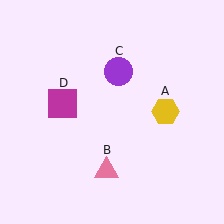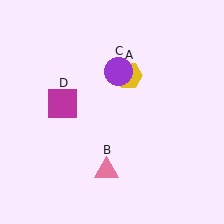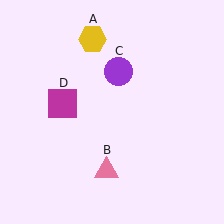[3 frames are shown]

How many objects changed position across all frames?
1 object changed position: yellow hexagon (object A).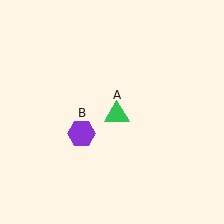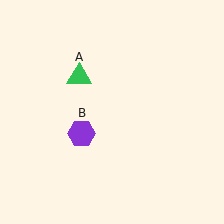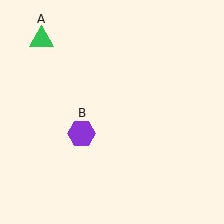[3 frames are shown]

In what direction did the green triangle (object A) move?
The green triangle (object A) moved up and to the left.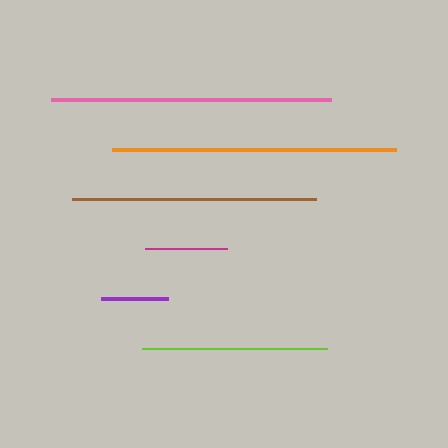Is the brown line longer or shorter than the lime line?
The brown line is longer than the lime line.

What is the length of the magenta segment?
The magenta segment is approximately 82 pixels long.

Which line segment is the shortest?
The purple line is the shortest at approximately 67 pixels.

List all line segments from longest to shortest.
From longest to shortest: orange, pink, brown, lime, magenta, purple.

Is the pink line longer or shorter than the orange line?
The orange line is longer than the pink line.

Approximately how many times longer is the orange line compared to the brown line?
The orange line is approximately 1.2 times the length of the brown line.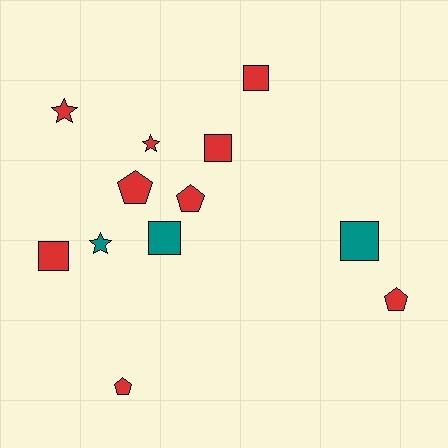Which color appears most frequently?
Red, with 9 objects.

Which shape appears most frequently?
Square, with 5 objects.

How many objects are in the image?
There are 12 objects.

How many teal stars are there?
There is 1 teal star.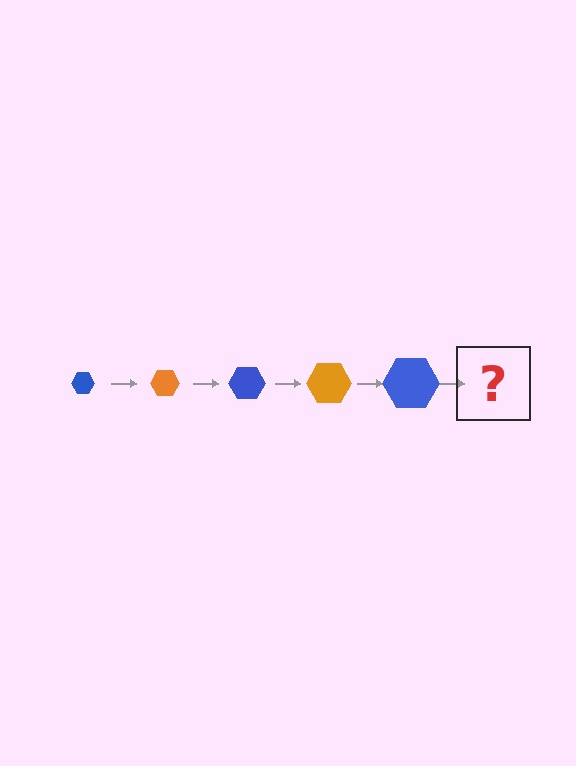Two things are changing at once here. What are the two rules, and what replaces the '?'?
The two rules are that the hexagon grows larger each step and the color cycles through blue and orange. The '?' should be an orange hexagon, larger than the previous one.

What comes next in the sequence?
The next element should be an orange hexagon, larger than the previous one.